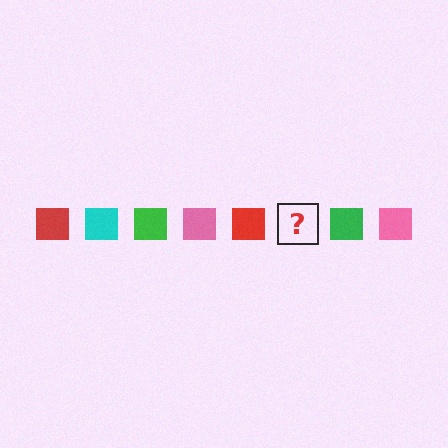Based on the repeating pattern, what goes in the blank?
The blank should be a cyan square.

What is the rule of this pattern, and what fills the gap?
The rule is that the pattern cycles through red, cyan, green, pink squares. The gap should be filled with a cyan square.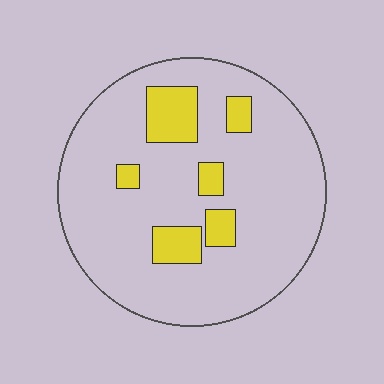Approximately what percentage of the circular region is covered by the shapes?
Approximately 15%.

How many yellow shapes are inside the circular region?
6.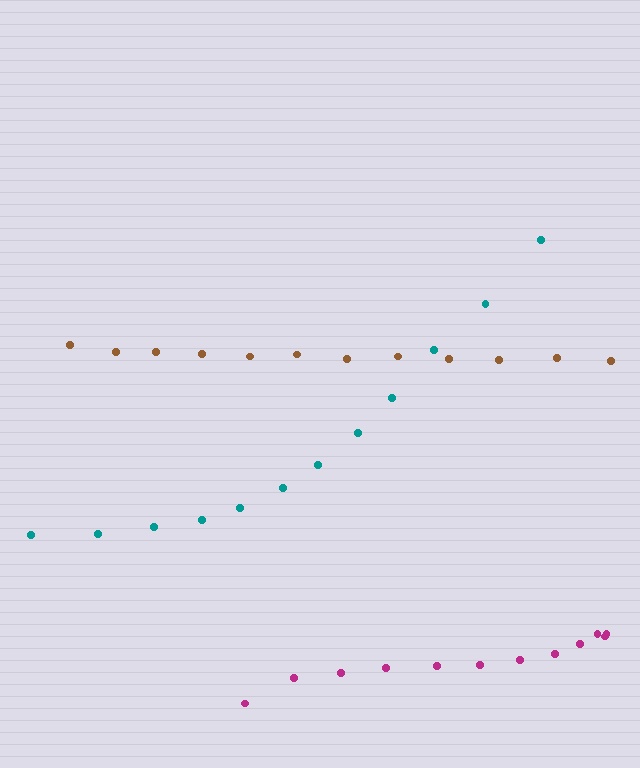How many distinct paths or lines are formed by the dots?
There are 3 distinct paths.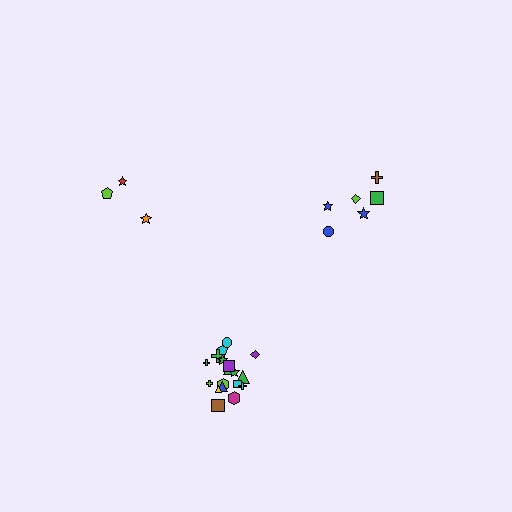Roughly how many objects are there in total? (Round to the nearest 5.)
Roughly 25 objects in total.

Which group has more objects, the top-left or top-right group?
The top-right group.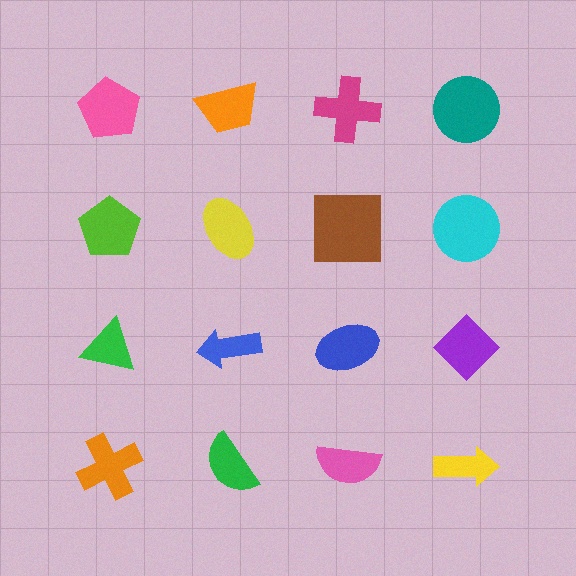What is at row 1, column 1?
A pink pentagon.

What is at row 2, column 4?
A cyan circle.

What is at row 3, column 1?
A green triangle.